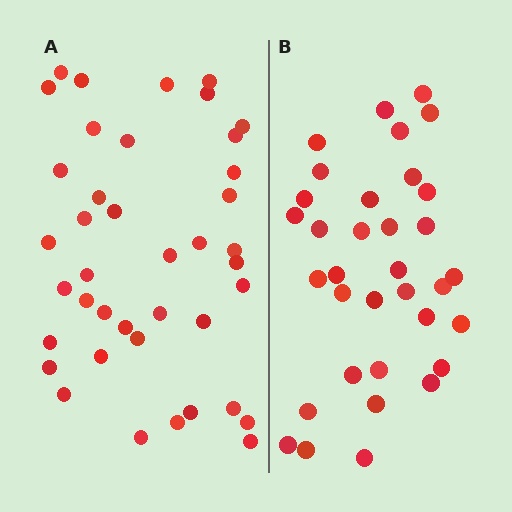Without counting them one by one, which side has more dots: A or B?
Region A (the left region) has more dots.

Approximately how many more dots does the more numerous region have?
Region A has about 6 more dots than region B.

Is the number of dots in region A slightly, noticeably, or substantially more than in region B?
Region A has only slightly more — the two regions are fairly close. The ratio is roughly 1.2 to 1.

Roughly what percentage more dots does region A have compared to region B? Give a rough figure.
About 20% more.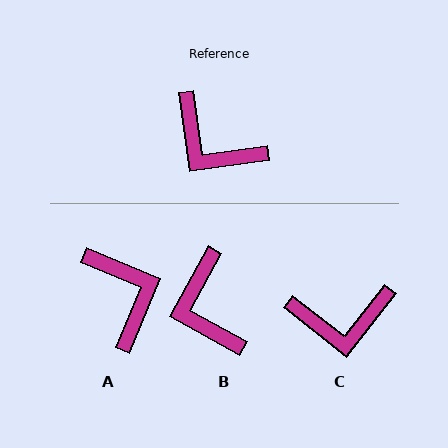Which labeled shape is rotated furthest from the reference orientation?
A, about 150 degrees away.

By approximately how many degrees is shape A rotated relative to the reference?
Approximately 150 degrees counter-clockwise.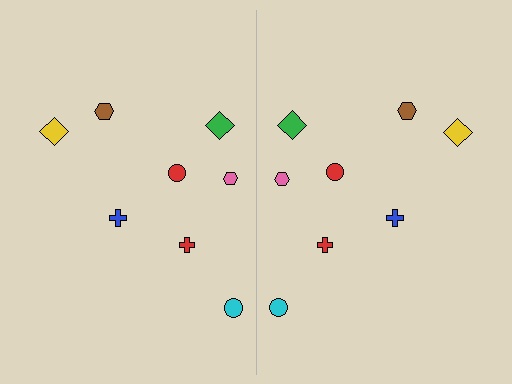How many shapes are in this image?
There are 16 shapes in this image.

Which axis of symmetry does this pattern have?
The pattern has a vertical axis of symmetry running through the center of the image.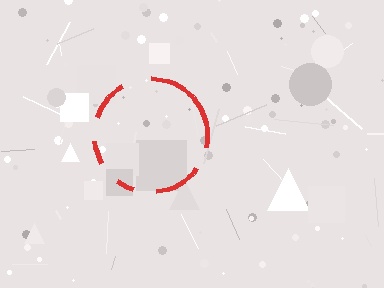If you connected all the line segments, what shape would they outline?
They would outline a circle.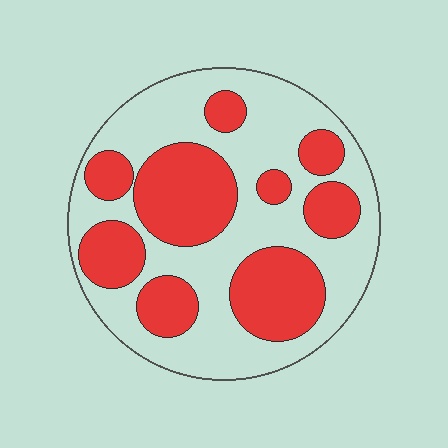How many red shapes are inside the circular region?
9.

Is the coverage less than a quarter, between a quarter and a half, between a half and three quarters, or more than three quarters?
Between a quarter and a half.